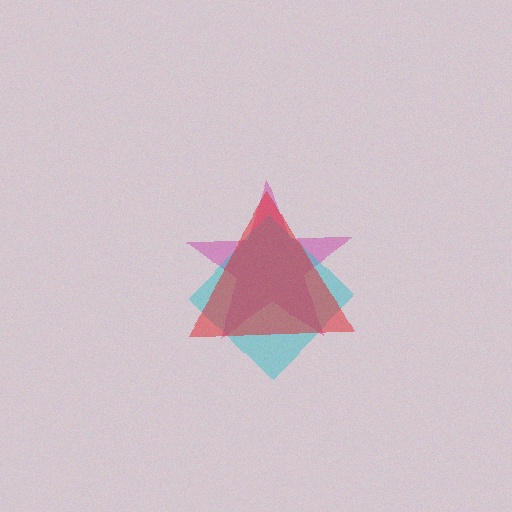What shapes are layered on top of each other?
The layered shapes are: a magenta star, a cyan diamond, a red triangle.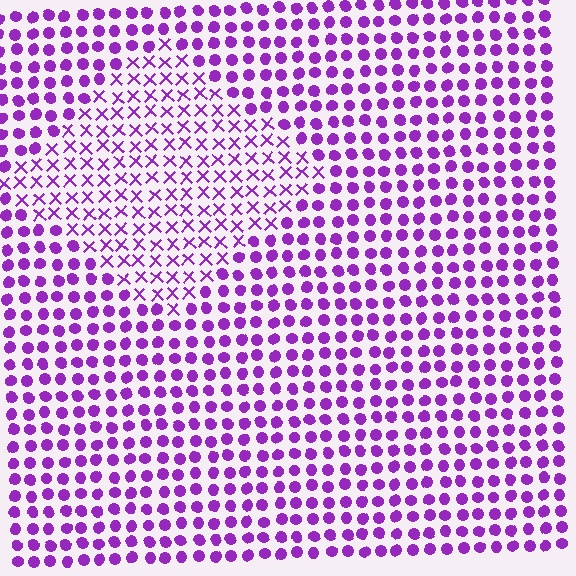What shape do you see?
I see a diamond.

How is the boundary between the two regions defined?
The boundary is defined by a change in element shape: X marks inside vs. circles outside. All elements share the same color and spacing.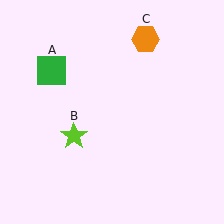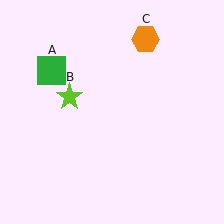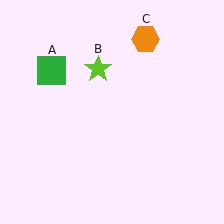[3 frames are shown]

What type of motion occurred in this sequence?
The lime star (object B) rotated clockwise around the center of the scene.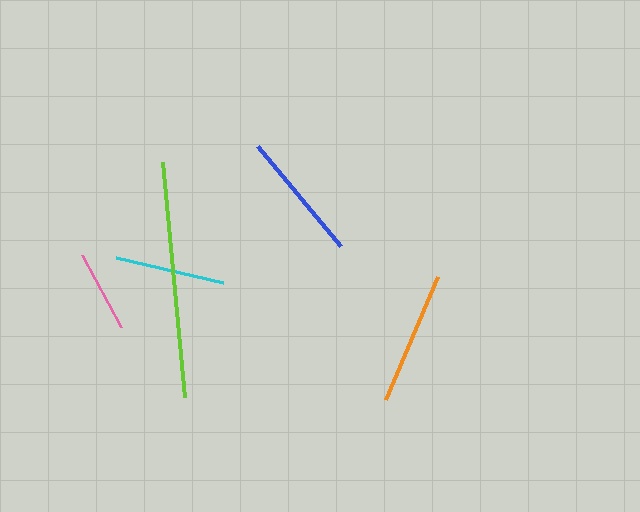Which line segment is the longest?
The lime line is the longest at approximately 236 pixels.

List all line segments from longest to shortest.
From longest to shortest: lime, orange, blue, cyan, pink.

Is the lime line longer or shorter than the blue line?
The lime line is longer than the blue line.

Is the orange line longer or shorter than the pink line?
The orange line is longer than the pink line.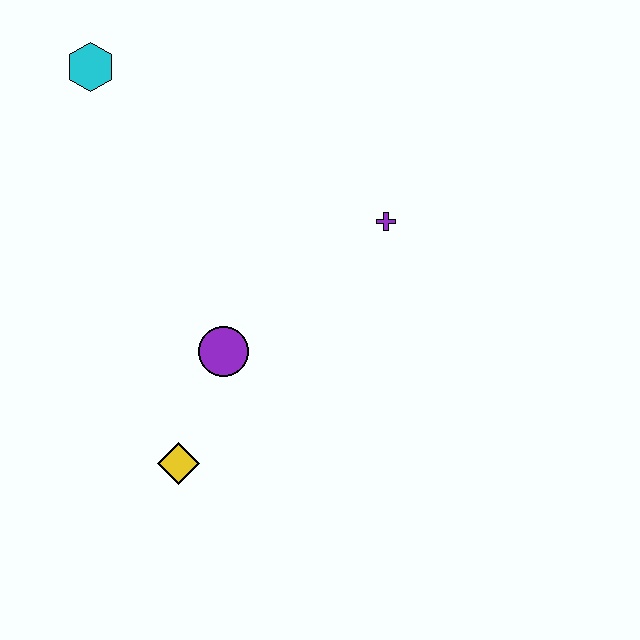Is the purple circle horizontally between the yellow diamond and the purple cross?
Yes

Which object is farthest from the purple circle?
The cyan hexagon is farthest from the purple circle.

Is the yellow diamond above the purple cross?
No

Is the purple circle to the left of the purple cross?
Yes